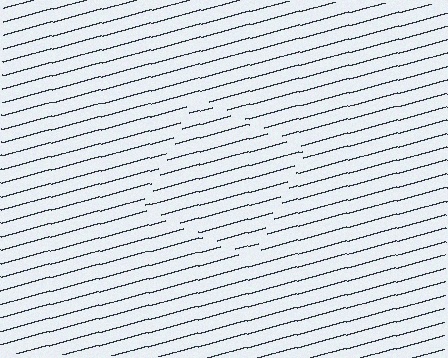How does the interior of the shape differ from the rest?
The interior of the shape contains the same grating, shifted by half a period — the contour is defined by the phase discontinuity where line-ends from the inner and outer gratings abut.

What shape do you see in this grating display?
An illusory square. The interior of the shape contains the same grating, shifted by half a period — the contour is defined by the phase discontinuity where line-ends from the inner and outer gratings abut.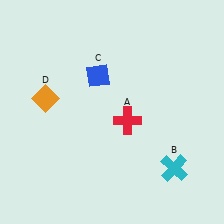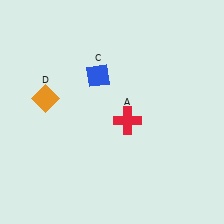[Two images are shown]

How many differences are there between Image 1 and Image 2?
There is 1 difference between the two images.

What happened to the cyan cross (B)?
The cyan cross (B) was removed in Image 2. It was in the bottom-right area of Image 1.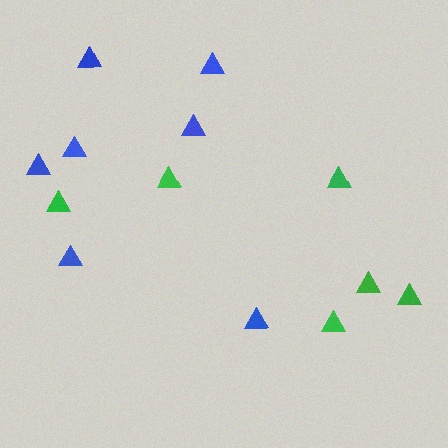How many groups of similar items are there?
There are 2 groups: one group of blue triangles (7) and one group of green triangles (6).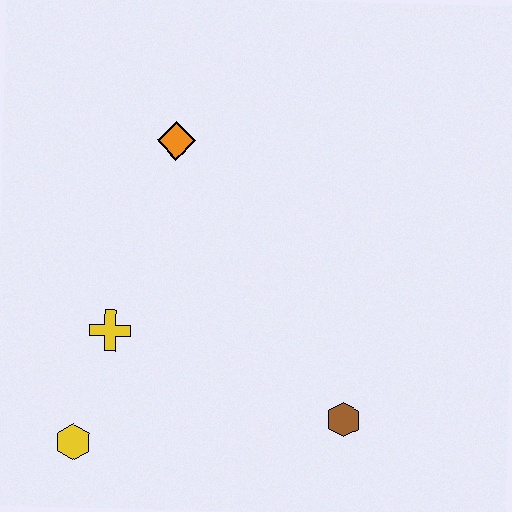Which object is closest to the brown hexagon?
The yellow cross is closest to the brown hexagon.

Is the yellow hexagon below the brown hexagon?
Yes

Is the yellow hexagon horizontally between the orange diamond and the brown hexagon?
No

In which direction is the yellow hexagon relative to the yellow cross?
The yellow hexagon is below the yellow cross.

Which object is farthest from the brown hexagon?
The orange diamond is farthest from the brown hexagon.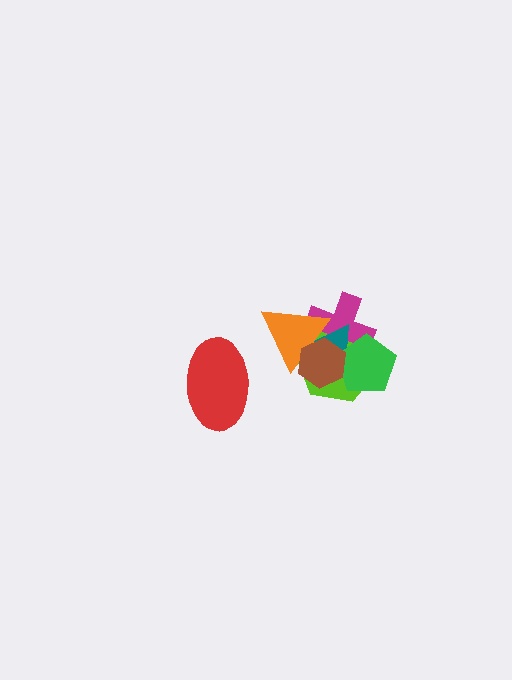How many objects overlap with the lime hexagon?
5 objects overlap with the lime hexagon.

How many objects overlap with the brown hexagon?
5 objects overlap with the brown hexagon.